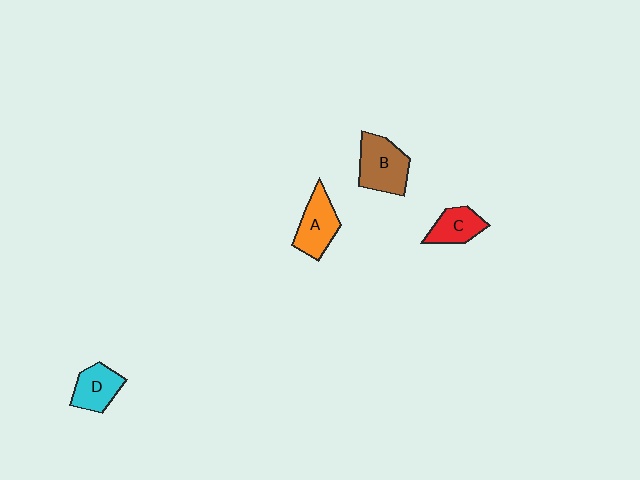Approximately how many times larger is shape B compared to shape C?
Approximately 1.5 times.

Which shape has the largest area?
Shape B (brown).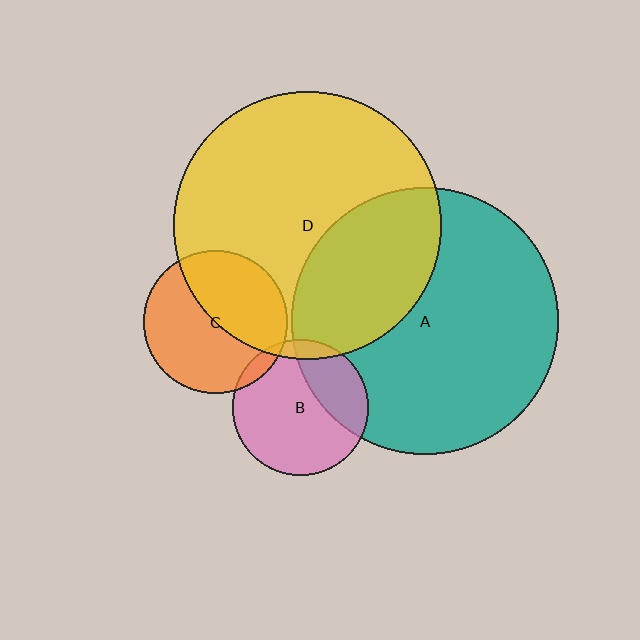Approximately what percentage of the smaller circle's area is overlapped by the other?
Approximately 5%.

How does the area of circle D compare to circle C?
Approximately 3.5 times.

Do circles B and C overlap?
Yes.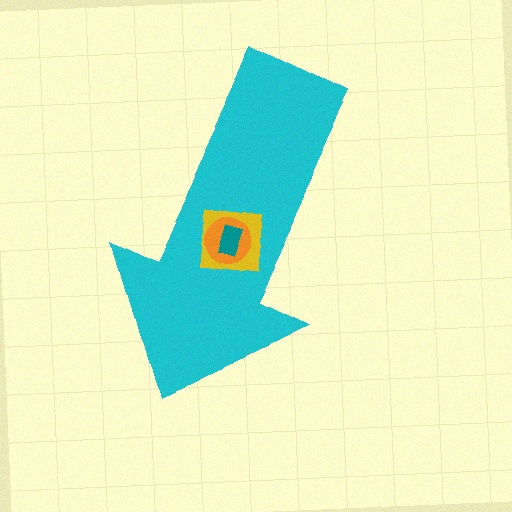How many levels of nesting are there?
4.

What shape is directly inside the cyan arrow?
The yellow square.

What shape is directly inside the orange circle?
The teal rectangle.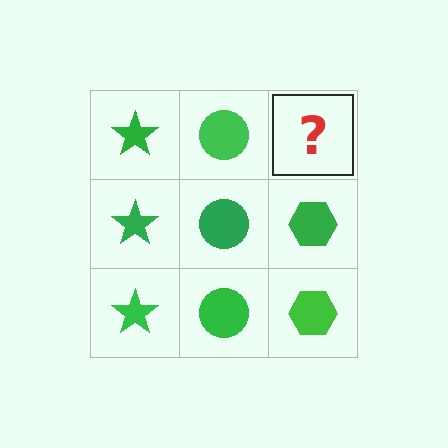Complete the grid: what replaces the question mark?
The question mark should be replaced with a green hexagon.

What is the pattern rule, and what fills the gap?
The rule is that each column has a consistent shape. The gap should be filled with a green hexagon.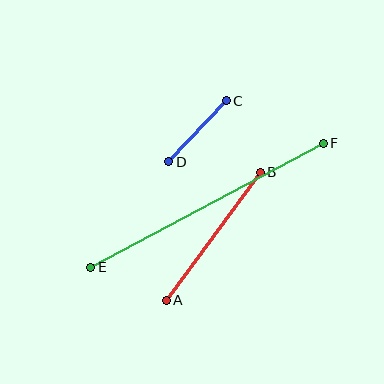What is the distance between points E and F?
The distance is approximately 263 pixels.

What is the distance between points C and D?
The distance is approximately 84 pixels.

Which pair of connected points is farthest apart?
Points E and F are farthest apart.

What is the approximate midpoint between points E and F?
The midpoint is at approximately (207, 205) pixels.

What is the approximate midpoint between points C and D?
The midpoint is at approximately (198, 131) pixels.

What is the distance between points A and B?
The distance is approximately 159 pixels.